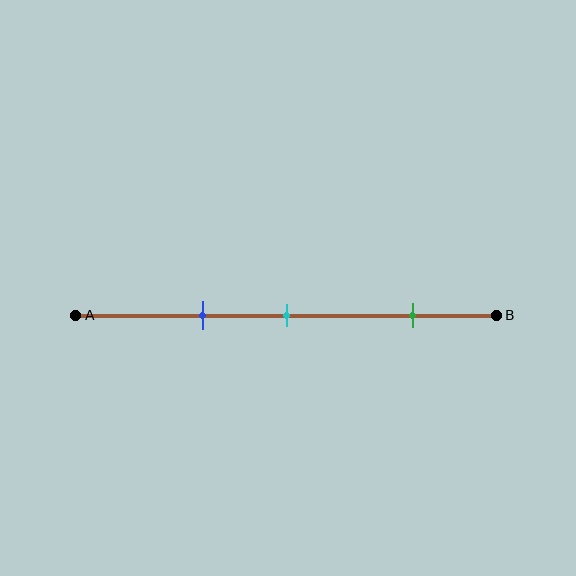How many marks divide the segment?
There are 3 marks dividing the segment.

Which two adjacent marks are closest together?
The blue and cyan marks are the closest adjacent pair.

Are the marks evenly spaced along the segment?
No, the marks are not evenly spaced.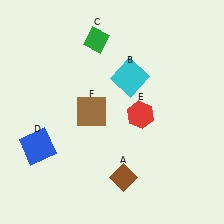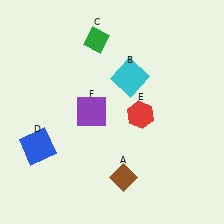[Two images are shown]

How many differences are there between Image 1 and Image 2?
There is 1 difference between the two images.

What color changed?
The square (F) changed from brown in Image 1 to purple in Image 2.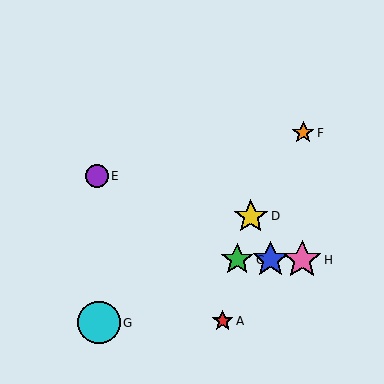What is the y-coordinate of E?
Object E is at y≈176.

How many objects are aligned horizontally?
3 objects (B, C, H) are aligned horizontally.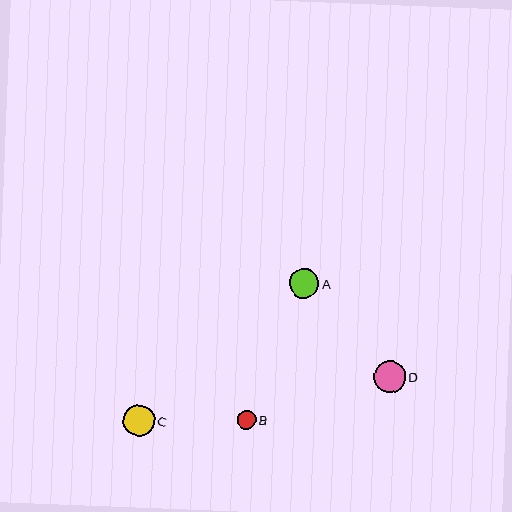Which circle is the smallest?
Circle B is the smallest with a size of approximately 19 pixels.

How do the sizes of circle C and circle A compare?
Circle C and circle A are approximately the same size.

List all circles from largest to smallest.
From largest to smallest: C, D, A, B.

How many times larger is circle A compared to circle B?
Circle A is approximately 1.6 times the size of circle B.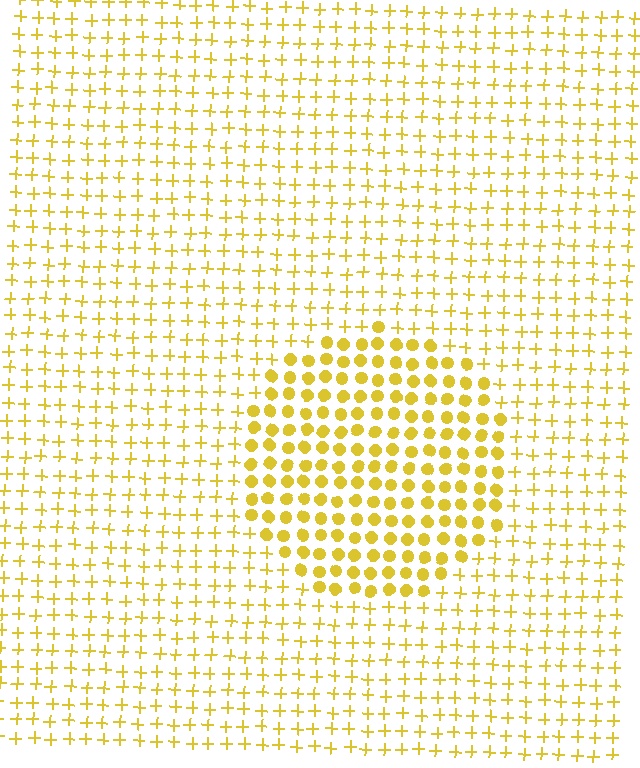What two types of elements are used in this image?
The image uses circles inside the circle region and plus signs outside it.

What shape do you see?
I see a circle.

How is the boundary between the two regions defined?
The boundary is defined by a change in element shape: circles inside vs. plus signs outside. All elements share the same color and spacing.